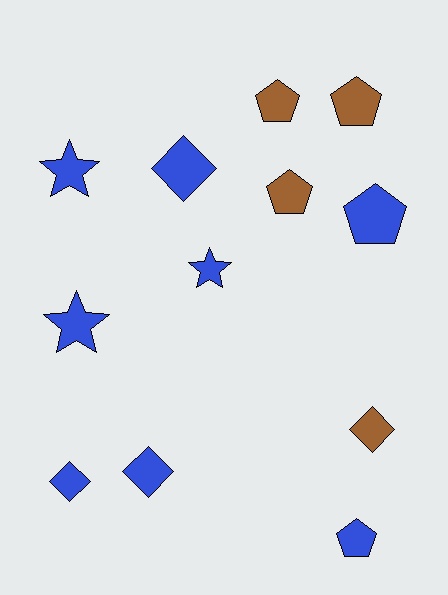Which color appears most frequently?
Blue, with 8 objects.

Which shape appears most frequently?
Pentagon, with 5 objects.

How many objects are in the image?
There are 12 objects.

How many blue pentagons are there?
There are 2 blue pentagons.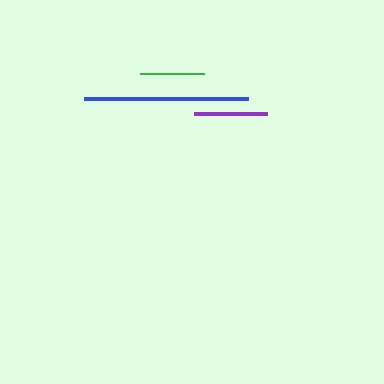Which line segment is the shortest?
The green line is the shortest at approximately 65 pixels.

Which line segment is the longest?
The blue line is the longest at approximately 164 pixels.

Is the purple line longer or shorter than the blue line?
The blue line is longer than the purple line.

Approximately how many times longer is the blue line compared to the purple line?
The blue line is approximately 2.2 times the length of the purple line.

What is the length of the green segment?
The green segment is approximately 65 pixels long.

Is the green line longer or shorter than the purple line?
The purple line is longer than the green line.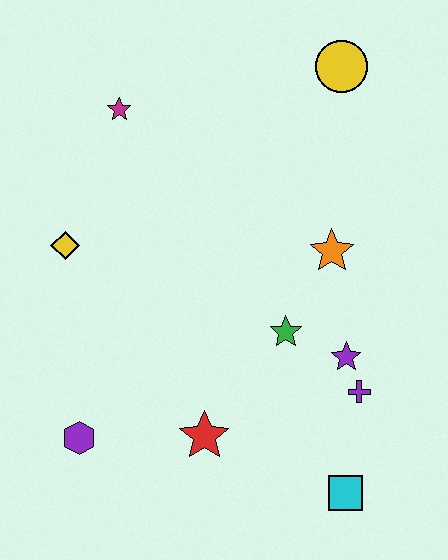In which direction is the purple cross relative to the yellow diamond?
The purple cross is to the right of the yellow diamond.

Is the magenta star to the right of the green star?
No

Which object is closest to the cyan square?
The purple cross is closest to the cyan square.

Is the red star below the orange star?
Yes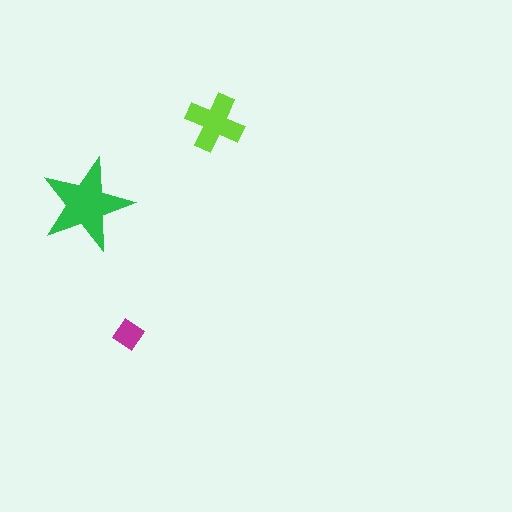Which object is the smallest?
The magenta diamond.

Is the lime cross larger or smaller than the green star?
Smaller.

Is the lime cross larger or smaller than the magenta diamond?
Larger.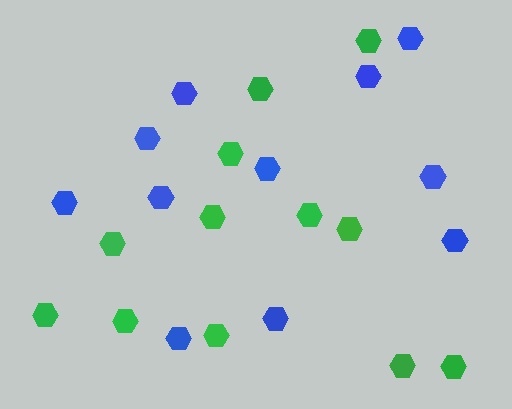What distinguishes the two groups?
There are 2 groups: one group of green hexagons (12) and one group of blue hexagons (11).